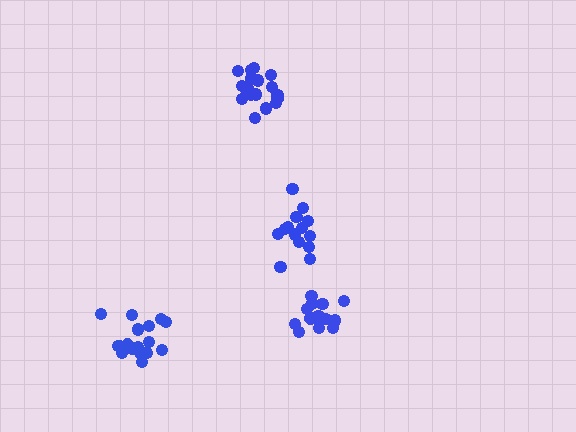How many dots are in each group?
Group 1: 14 dots, Group 2: 18 dots, Group 3: 14 dots, Group 4: 18 dots (64 total).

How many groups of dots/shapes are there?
There are 4 groups.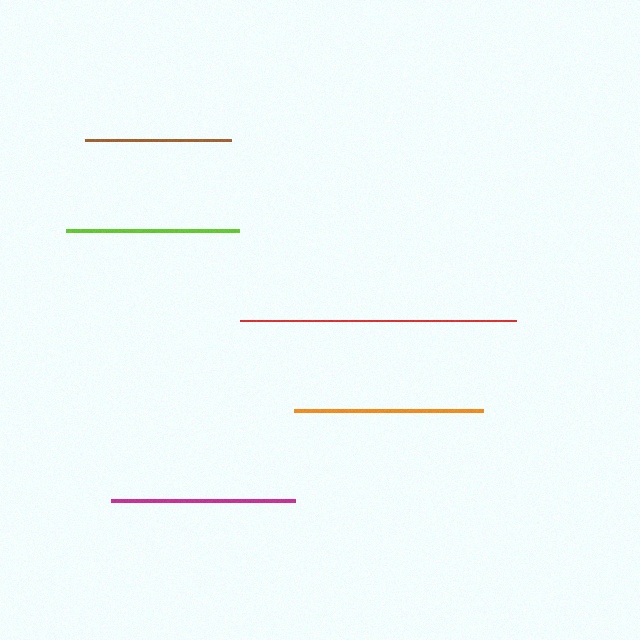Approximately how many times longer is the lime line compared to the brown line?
The lime line is approximately 1.2 times the length of the brown line.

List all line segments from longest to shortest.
From longest to shortest: red, orange, magenta, lime, brown.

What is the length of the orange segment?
The orange segment is approximately 189 pixels long.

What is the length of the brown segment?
The brown segment is approximately 145 pixels long.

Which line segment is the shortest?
The brown line is the shortest at approximately 145 pixels.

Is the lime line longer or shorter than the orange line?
The orange line is longer than the lime line.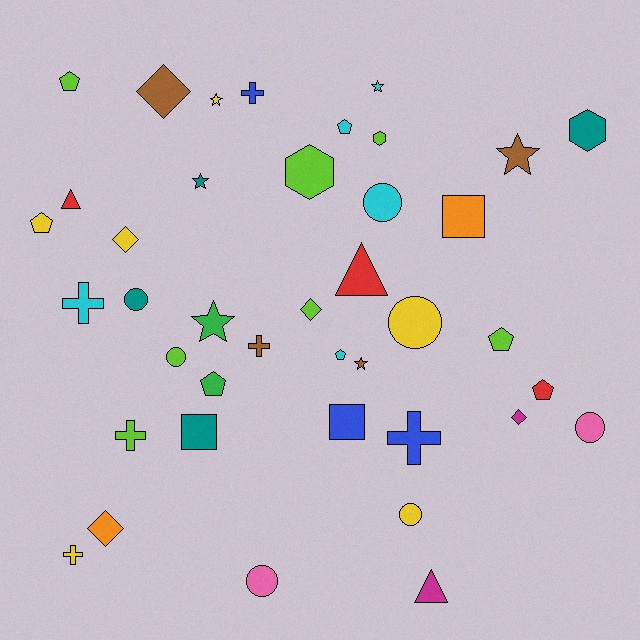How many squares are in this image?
There are 3 squares.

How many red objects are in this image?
There are 3 red objects.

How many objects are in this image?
There are 40 objects.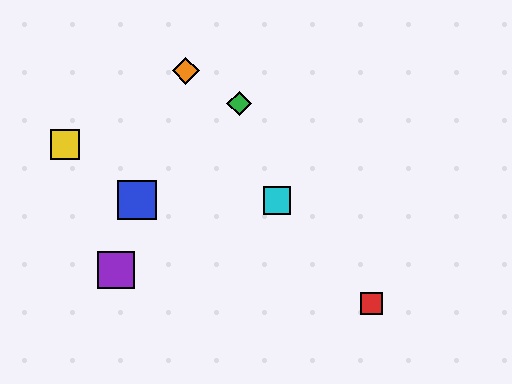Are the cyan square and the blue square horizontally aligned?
Yes, both are at y≈200.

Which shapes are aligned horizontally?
The blue square, the cyan square are aligned horizontally.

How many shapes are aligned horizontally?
2 shapes (the blue square, the cyan square) are aligned horizontally.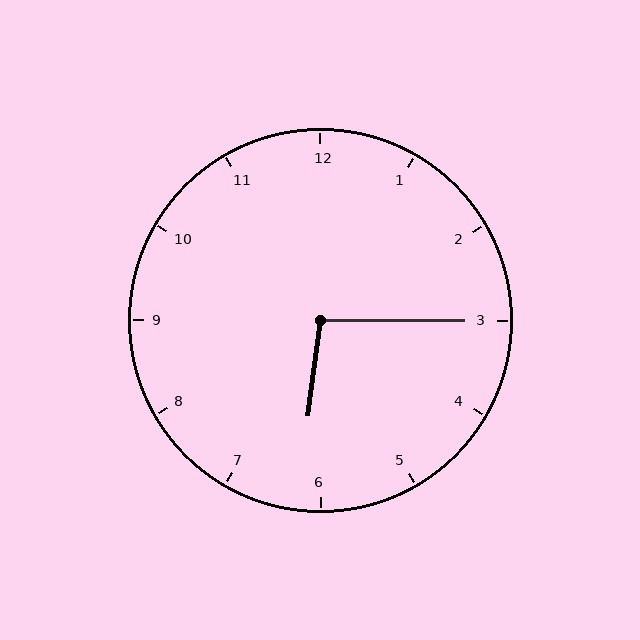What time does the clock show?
6:15.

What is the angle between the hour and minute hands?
Approximately 98 degrees.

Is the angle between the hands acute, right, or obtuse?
It is obtuse.